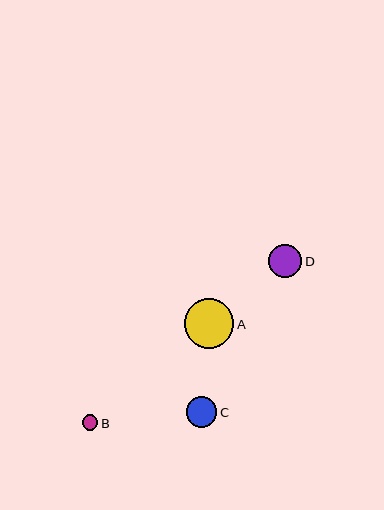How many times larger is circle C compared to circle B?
Circle C is approximately 2.0 times the size of circle B.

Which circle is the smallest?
Circle B is the smallest with a size of approximately 16 pixels.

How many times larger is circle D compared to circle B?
Circle D is approximately 2.1 times the size of circle B.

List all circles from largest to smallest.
From largest to smallest: A, D, C, B.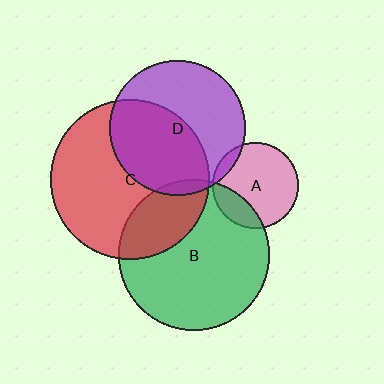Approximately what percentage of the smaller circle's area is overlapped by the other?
Approximately 25%.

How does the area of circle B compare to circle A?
Approximately 3.1 times.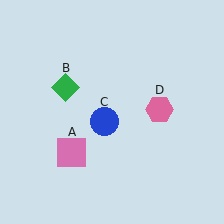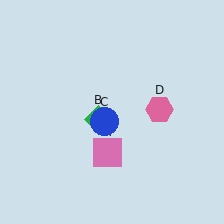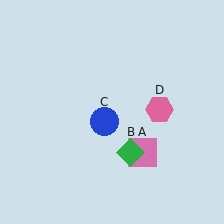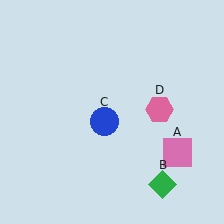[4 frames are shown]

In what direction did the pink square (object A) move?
The pink square (object A) moved right.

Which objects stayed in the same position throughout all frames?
Blue circle (object C) and pink hexagon (object D) remained stationary.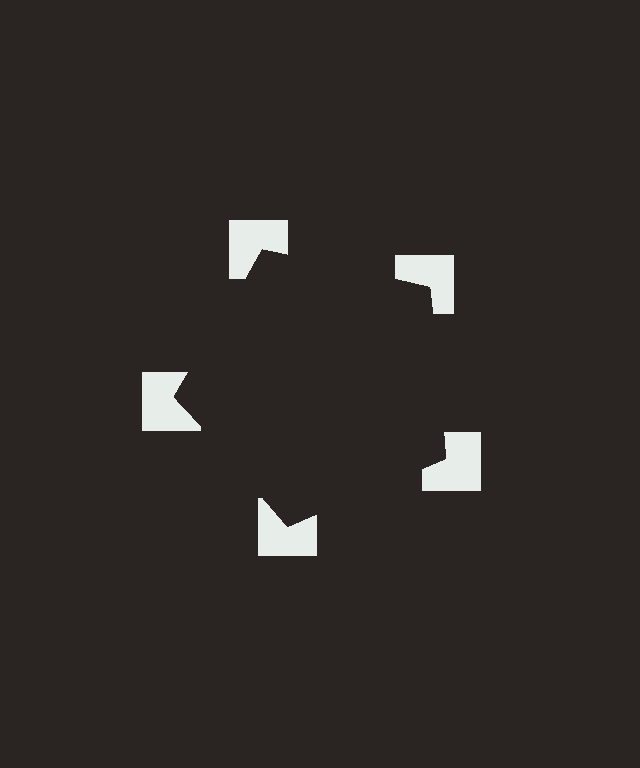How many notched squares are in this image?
There are 5 — one at each vertex of the illusory pentagon.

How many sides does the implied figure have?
5 sides.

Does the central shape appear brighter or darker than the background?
It typically appears slightly darker than the background, even though no actual brightness change is drawn.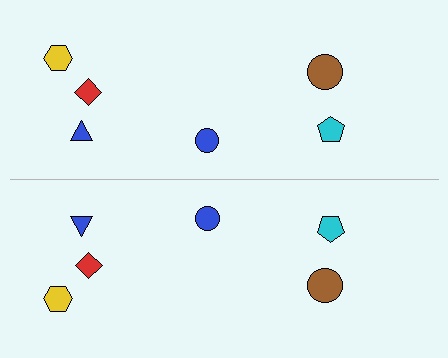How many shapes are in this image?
There are 12 shapes in this image.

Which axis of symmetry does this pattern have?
The pattern has a horizontal axis of symmetry running through the center of the image.